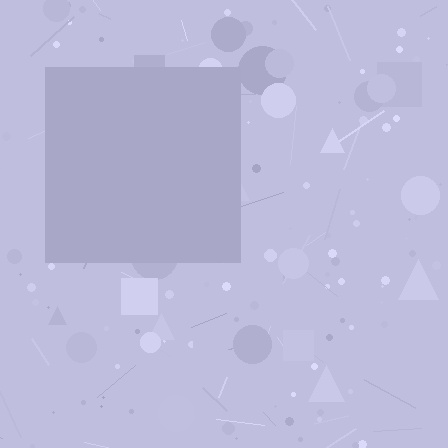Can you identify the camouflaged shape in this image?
The camouflaged shape is a square.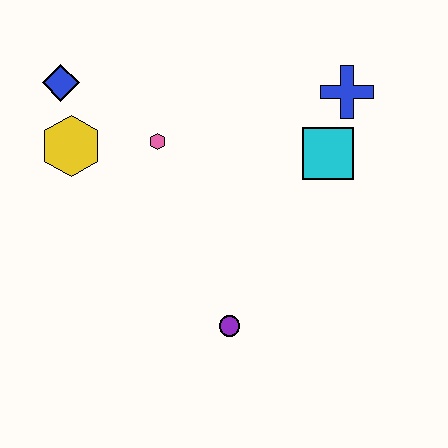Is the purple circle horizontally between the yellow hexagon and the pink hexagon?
No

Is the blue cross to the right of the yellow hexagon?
Yes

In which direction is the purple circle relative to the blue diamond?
The purple circle is below the blue diamond.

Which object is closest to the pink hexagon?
The yellow hexagon is closest to the pink hexagon.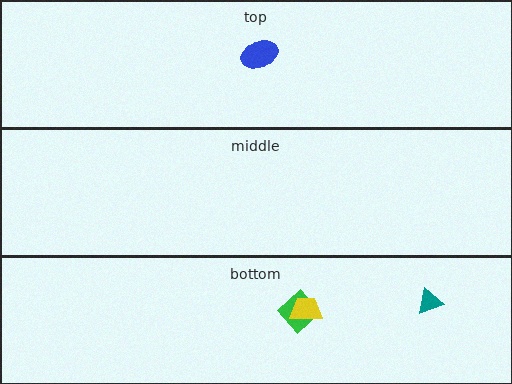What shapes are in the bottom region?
The teal triangle, the green diamond, the yellow trapezoid.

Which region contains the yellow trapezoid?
The bottom region.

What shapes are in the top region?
The blue ellipse.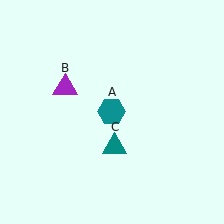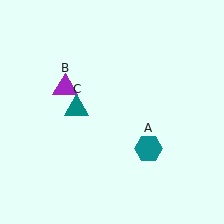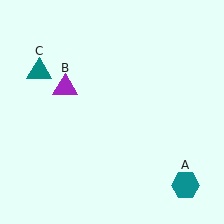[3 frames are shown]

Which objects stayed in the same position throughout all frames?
Purple triangle (object B) remained stationary.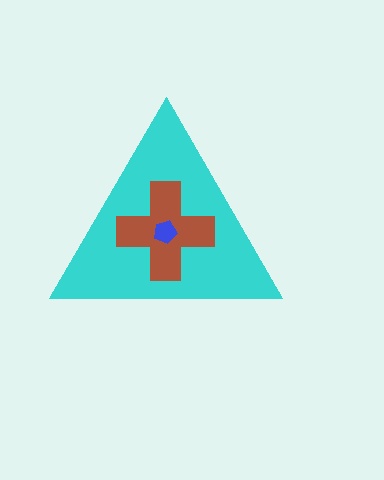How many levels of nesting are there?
3.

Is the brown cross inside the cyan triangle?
Yes.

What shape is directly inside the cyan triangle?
The brown cross.